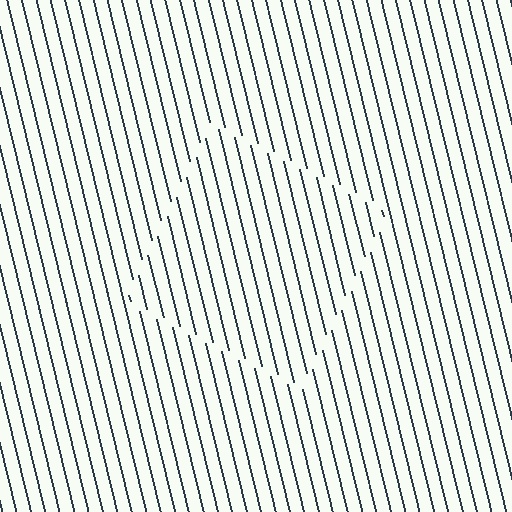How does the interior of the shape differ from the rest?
The interior of the shape contains the same grating, shifted by half a period — the contour is defined by the phase discontinuity where line-ends from the inner and outer gratings abut.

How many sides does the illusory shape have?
4 sides — the line-ends trace a square.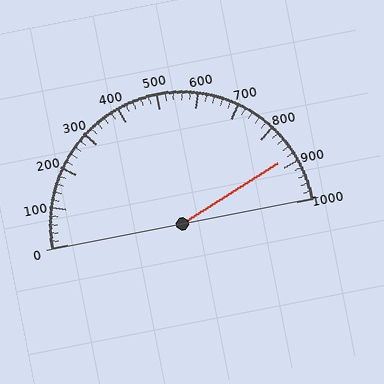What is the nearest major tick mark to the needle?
The nearest major tick mark is 900.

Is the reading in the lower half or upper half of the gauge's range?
The reading is in the upper half of the range (0 to 1000).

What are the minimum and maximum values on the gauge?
The gauge ranges from 0 to 1000.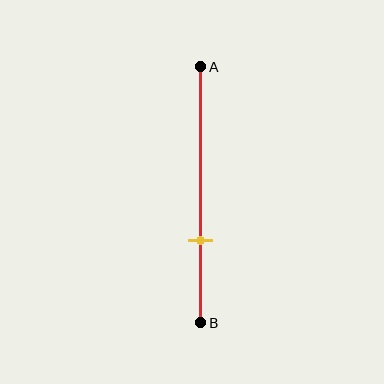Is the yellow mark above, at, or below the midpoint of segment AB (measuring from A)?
The yellow mark is below the midpoint of segment AB.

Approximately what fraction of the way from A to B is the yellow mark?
The yellow mark is approximately 70% of the way from A to B.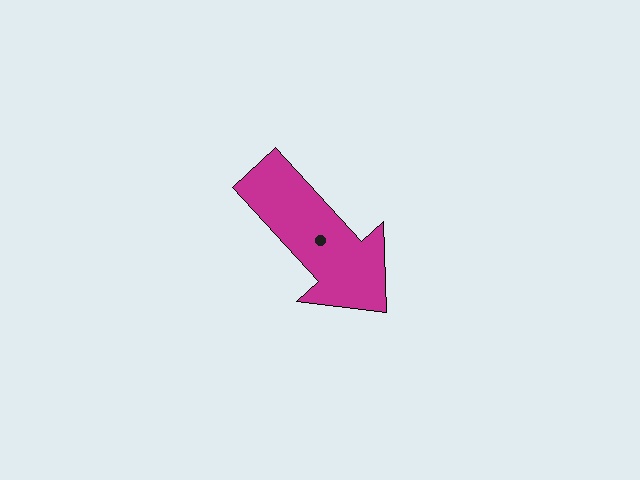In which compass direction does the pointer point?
Southeast.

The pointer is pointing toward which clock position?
Roughly 5 o'clock.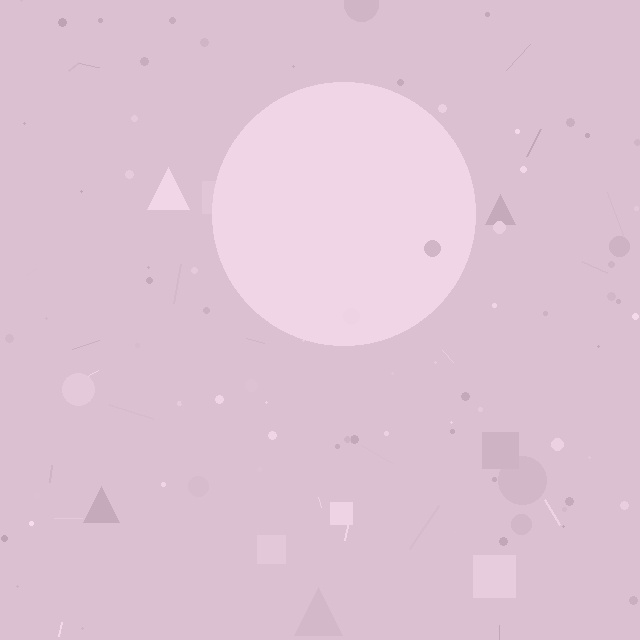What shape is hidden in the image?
A circle is hidden in the image.